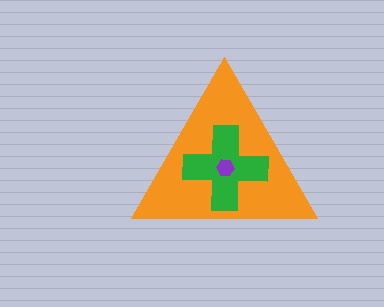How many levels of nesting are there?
3.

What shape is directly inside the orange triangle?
The green cross.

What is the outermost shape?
The orange triangle.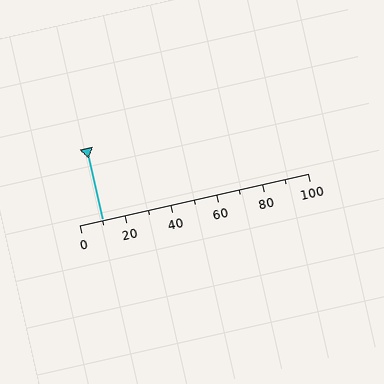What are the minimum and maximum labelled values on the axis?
The axis runs from 0 to 100.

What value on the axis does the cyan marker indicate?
The marker indicates approximately 10.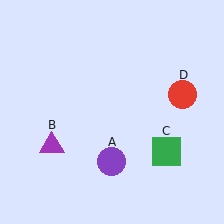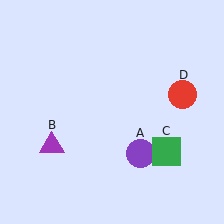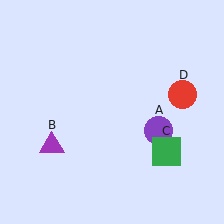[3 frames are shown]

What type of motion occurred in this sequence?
The purple circle (object A) rotated counterclockwise around the center of the scene.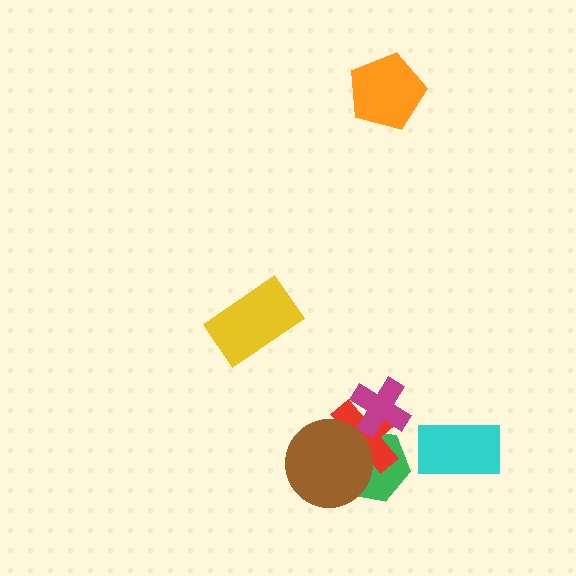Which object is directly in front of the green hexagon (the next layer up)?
The red cross is directly in front of the green hexagon.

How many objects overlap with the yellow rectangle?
0 objects overlap with the yellow rectangle.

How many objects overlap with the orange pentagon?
0 objects overlap with the orange pentagon.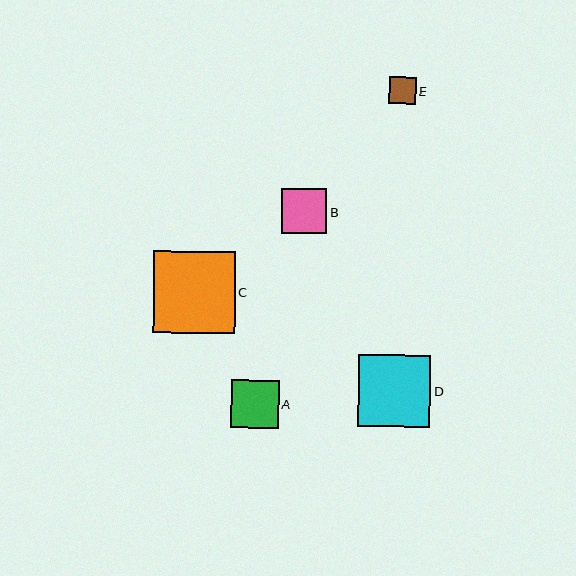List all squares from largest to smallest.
From largest to smallest: C, D, A, B, E.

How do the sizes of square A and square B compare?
Square A and square B are approximately the same size.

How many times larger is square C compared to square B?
Square C is approximately 1.8 times the size of square B.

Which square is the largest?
Square C is the largest with a size of approximately 82 pixels.